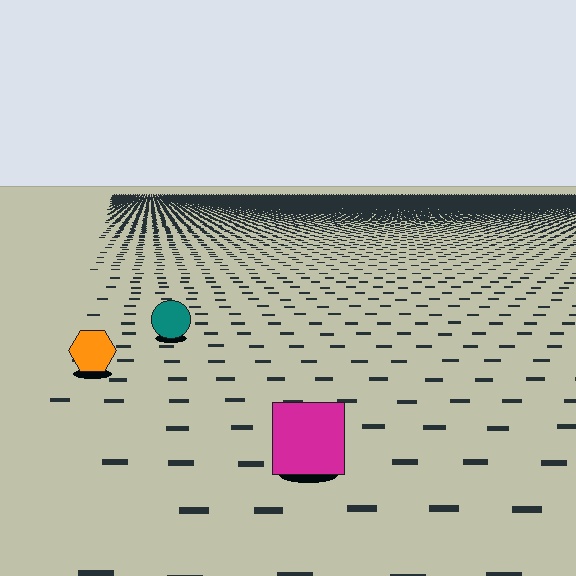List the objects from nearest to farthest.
From nearest to farthest: the magenta square, the orange hexagon, the teal circle.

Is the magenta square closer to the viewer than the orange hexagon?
Yes. The magenta square is closer — you can tell from the texture gradient: the ground texture is coarser near it.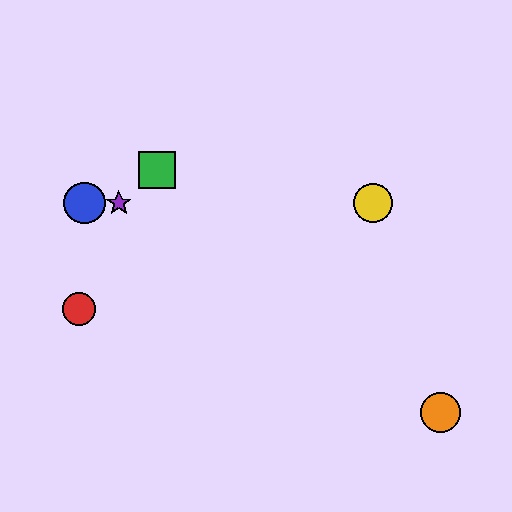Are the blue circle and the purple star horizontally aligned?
Yes, both are at y≈203.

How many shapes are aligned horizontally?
3 shapes (the blue circle, the yellow circle, the purple star) are aligned horizontally.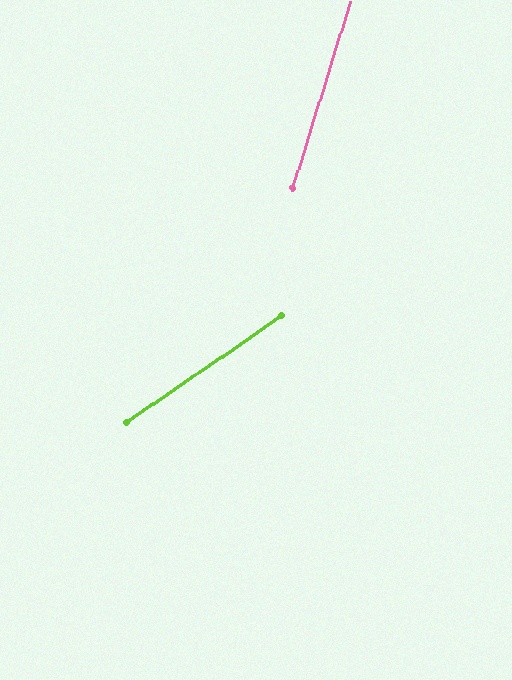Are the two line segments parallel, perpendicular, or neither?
Neither parallel nor perpendicular — they differ by about 38°.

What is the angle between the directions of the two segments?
Approximately 38 degrees.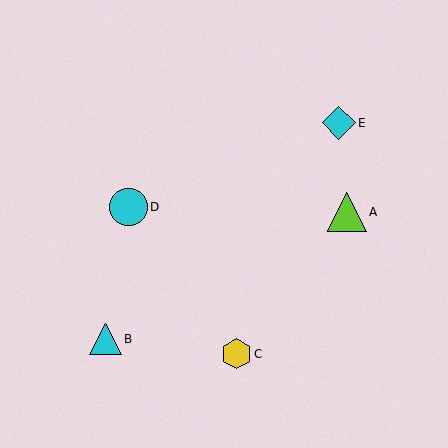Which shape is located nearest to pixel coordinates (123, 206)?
The cyan circle (labeled D) at (128, 207) is nearest to that location.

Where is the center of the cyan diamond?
The center of the cyan diamond is at (339, 123).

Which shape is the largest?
The lime triangle (labeled A) is the largest.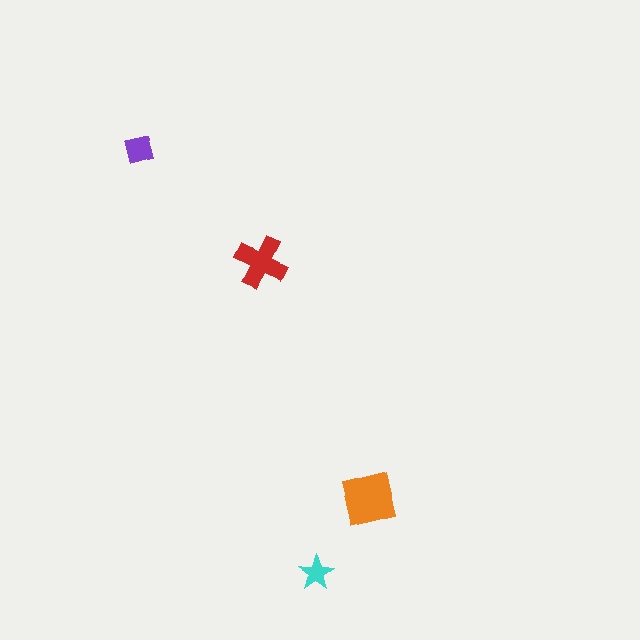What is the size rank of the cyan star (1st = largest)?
4th.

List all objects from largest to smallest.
The orange square, the red cross, the purple square, the cyan star.